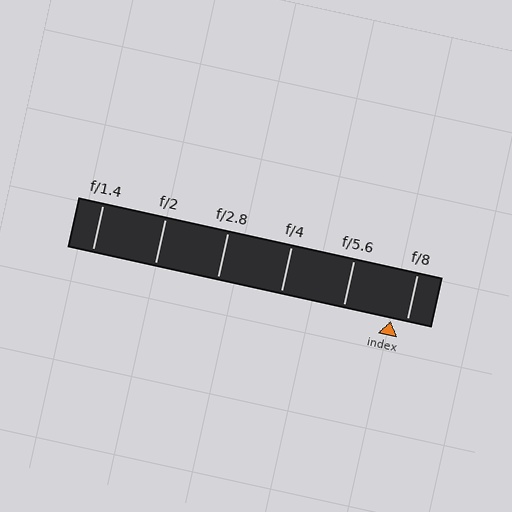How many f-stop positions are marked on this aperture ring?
There are 6 f-stop positions marked.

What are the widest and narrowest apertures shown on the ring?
The widest aperture shown is f/1.4 and the narrowest is f/8.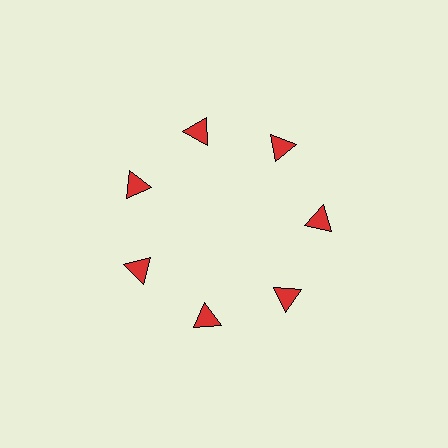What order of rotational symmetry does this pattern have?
This pattern has 7-fold rotational symmetry.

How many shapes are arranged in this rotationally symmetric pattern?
There are 7 shapes, arranged in 7 groups of 1.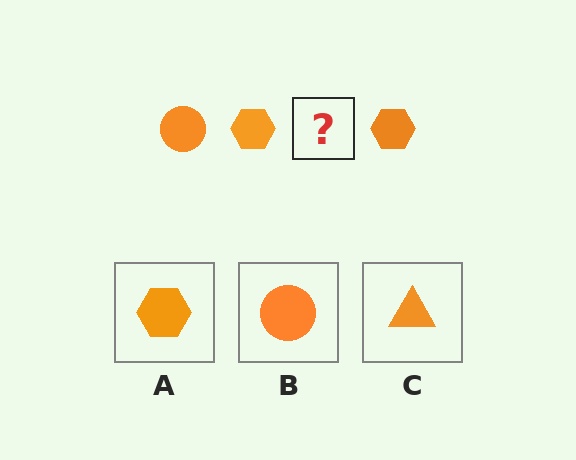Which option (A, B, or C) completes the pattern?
B.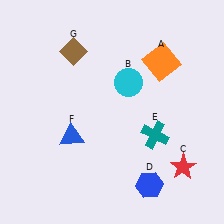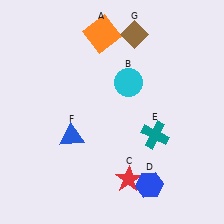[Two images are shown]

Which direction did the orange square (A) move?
The orange square (A) moved left.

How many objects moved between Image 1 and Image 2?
3 objects moved between the two images.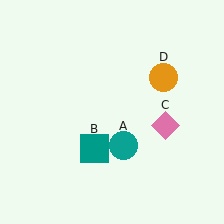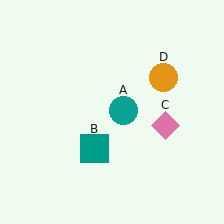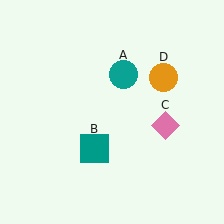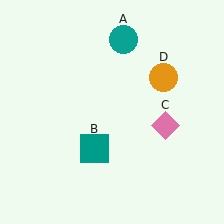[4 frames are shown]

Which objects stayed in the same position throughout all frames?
Teal square (object B) and pink diamond (object C) and orange circle (object D) remained stationary.